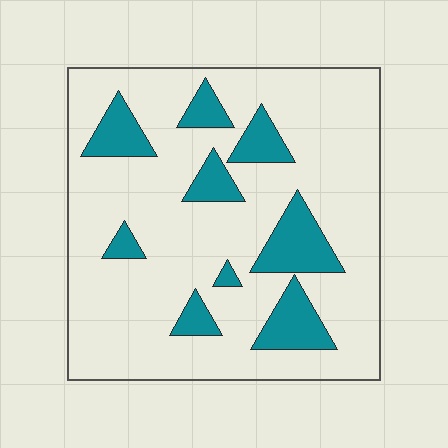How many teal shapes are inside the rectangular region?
9.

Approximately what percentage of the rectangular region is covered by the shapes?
Approximately 20%.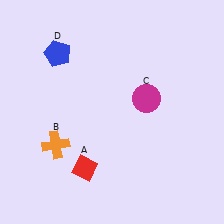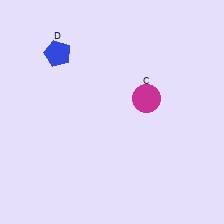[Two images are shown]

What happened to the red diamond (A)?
The red diamond (A) was removed in Image 2. It was in the bottom-left area of Image 1.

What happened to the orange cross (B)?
The orange cross (B) was removed in Image 2. It was in the bottom-left area of Image 1.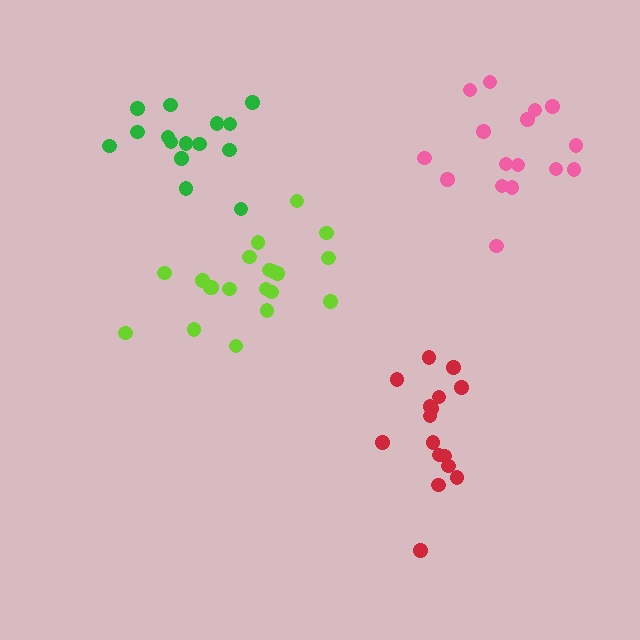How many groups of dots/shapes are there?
There are 4 groups.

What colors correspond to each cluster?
The clusters are colored: red, lime, pink, green.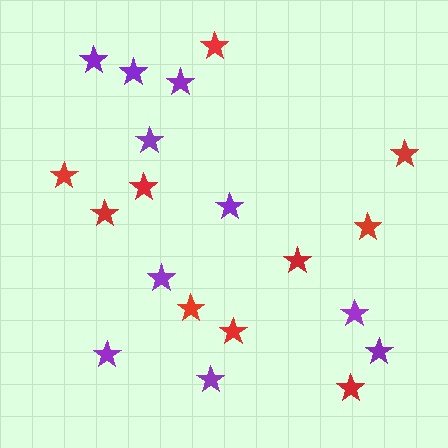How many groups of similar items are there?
There are 2 groups: one group of purple stars (10) and one group of red stars (10).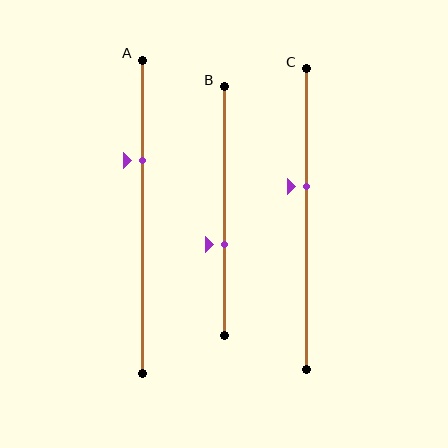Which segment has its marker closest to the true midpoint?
Segment C has its marker closest to the true midpoint.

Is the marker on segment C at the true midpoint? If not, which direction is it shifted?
No, the marker on segment C is shifted upward by about 11% of the segment length.